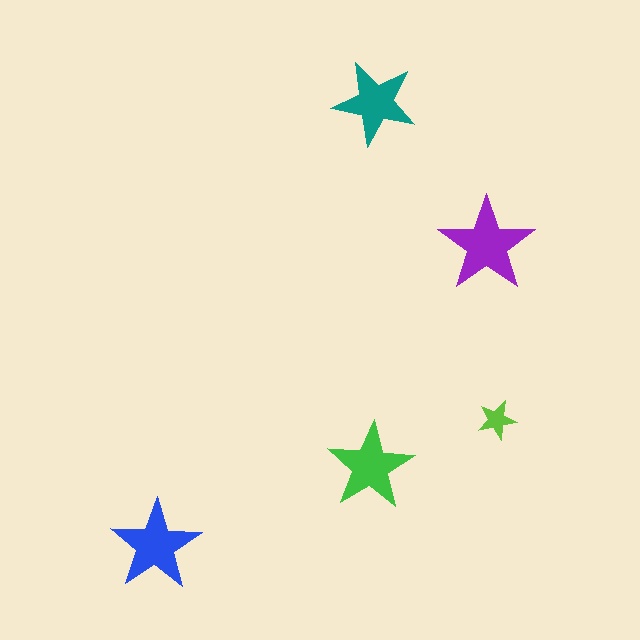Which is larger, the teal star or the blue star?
The blue one.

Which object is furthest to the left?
The blue star is leftmost.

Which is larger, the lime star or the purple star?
The purple one.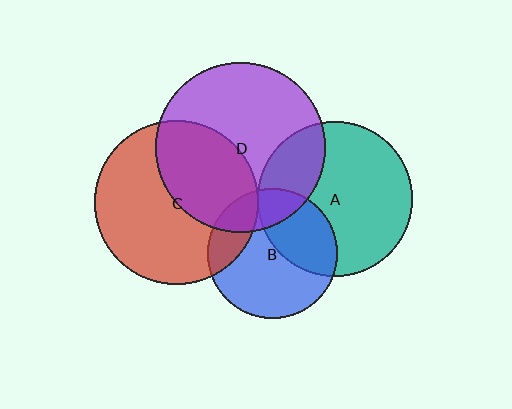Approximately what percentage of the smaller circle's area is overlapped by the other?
Approximately 20%.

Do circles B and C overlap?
Yes.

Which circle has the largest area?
Circle D (purple).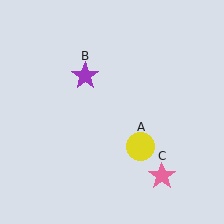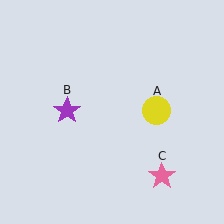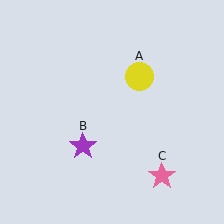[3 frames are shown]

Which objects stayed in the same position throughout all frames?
Pink star (object C) remained stationary.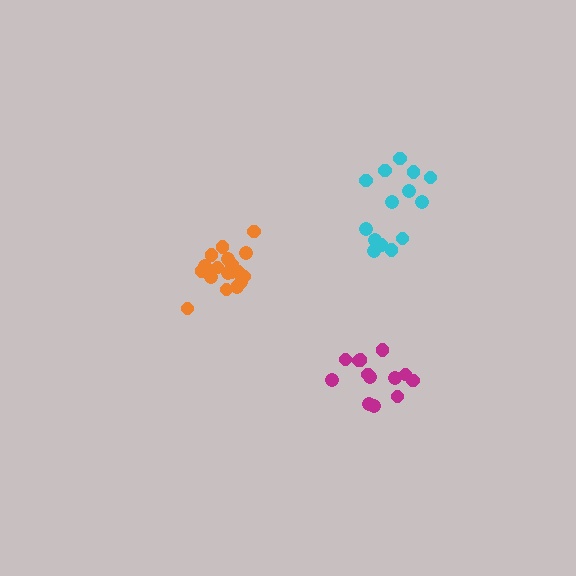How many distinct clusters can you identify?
There are 3 distinct clusters.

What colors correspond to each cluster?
The clusters are colored: orange, magenta, cyan.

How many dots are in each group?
Group 1: 18 dots, Group 2: 13 dots, Group 3: 14 dots (45 total).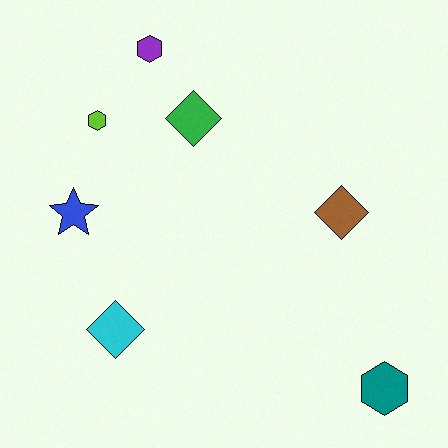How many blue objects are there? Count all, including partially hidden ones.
There is 1 blue object.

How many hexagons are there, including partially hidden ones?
There are 3 hexagons.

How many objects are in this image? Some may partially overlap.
There are 7 objects.